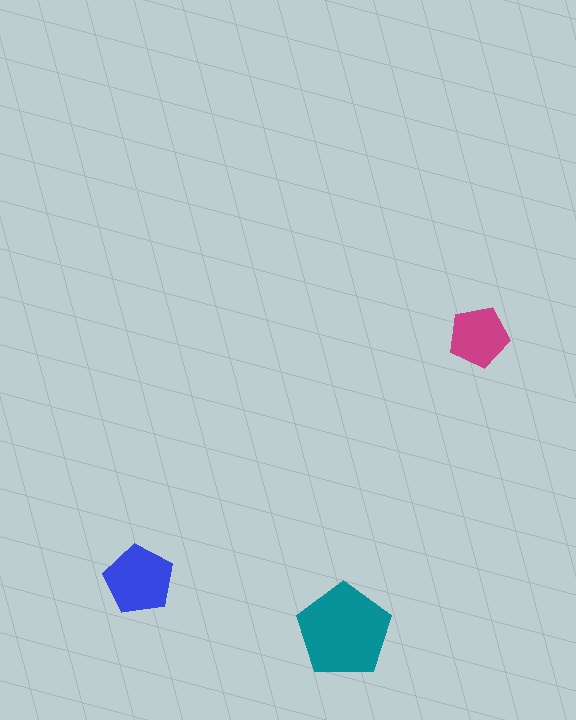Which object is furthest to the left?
The blue pentagon is leftmost.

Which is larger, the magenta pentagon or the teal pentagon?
The teal one.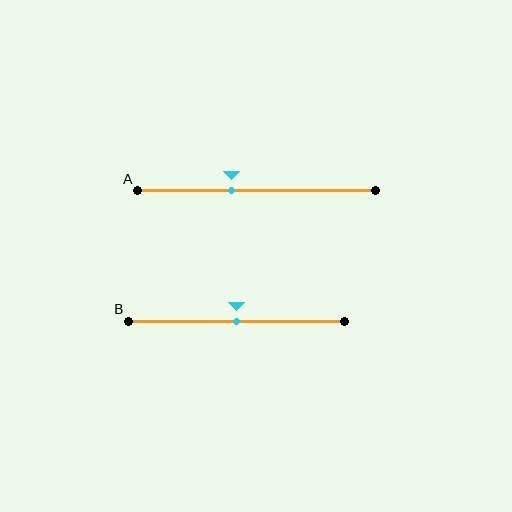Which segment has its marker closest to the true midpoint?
Segment B has its marker closest to the true midpoint.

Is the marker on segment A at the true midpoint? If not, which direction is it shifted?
No, the marker on segment A is shifted to the left by about 10% of the segment length.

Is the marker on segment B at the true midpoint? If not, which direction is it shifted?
Yes, the marker on segment B is at the true midpoint.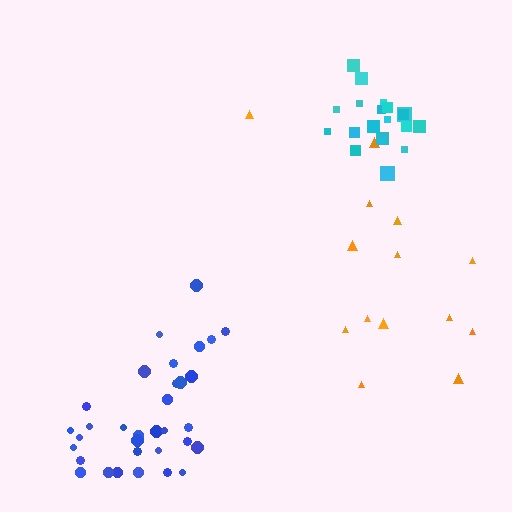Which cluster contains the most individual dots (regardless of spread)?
Blue (33).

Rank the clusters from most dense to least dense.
cyan, blue, orange.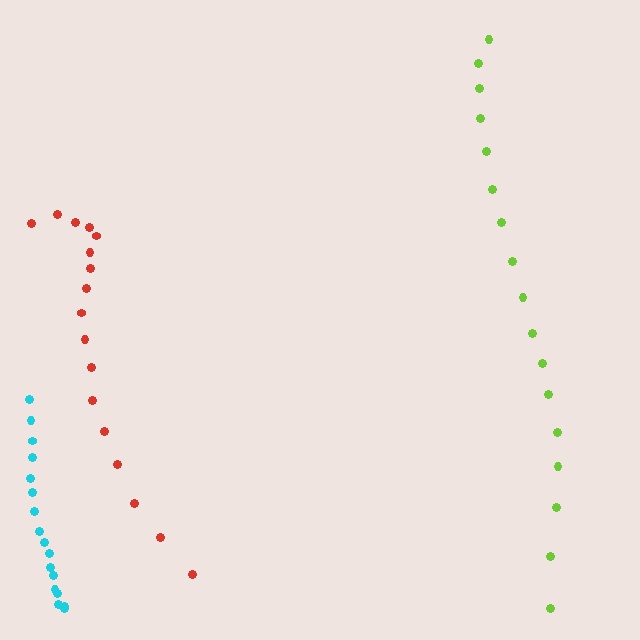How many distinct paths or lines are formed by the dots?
There are 3 distinct paths.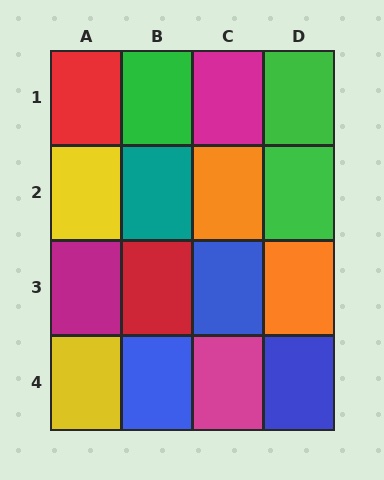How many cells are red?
2 cells are red.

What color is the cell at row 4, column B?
Blue.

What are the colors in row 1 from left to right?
Red, green, magenta, green.